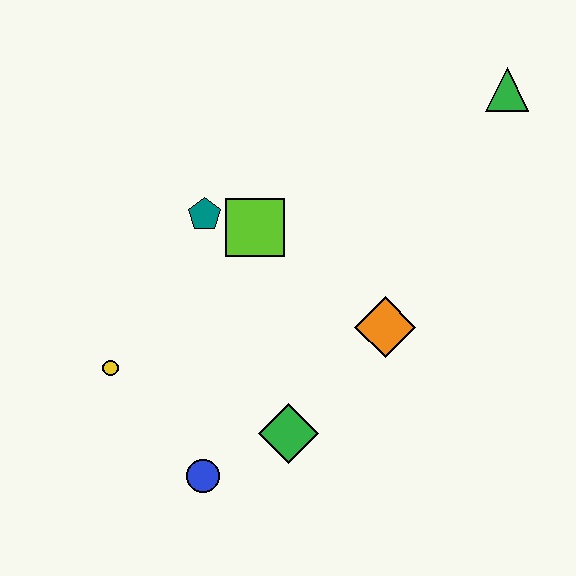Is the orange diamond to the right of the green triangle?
No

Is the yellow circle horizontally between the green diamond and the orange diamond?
No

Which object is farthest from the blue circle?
The green triangle is farthest from the blue circle.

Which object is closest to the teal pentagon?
The lime square is closest to the teal pentagon.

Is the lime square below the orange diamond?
No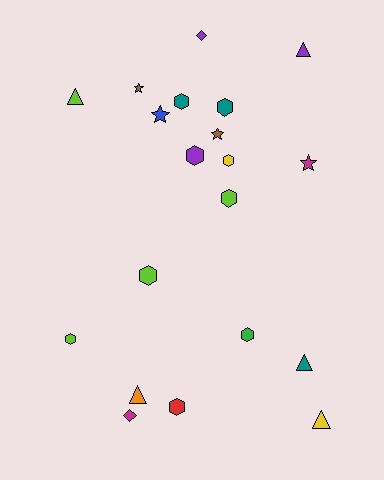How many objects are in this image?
There are 20 objects.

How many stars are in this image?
There are 4 stars.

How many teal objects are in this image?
There are 3 teal objects.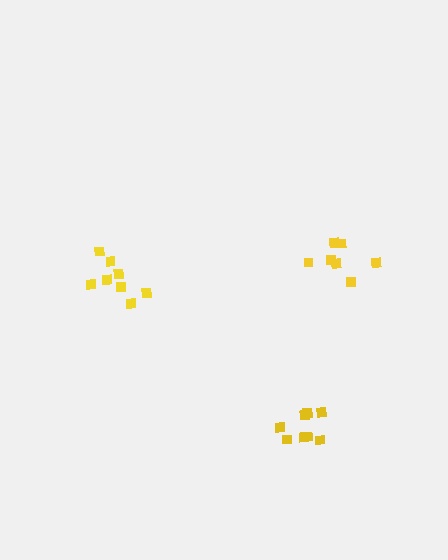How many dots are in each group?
Group 1: 8 dots, Group 2: 8 dots, Group 3: 7 dots (23 total).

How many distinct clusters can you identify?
There are 3 distinct clusters.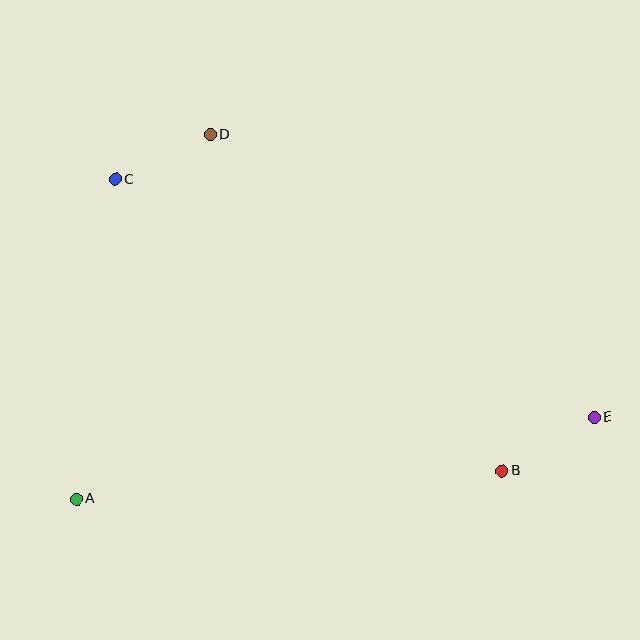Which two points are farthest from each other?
Points C and E are farthest from each other.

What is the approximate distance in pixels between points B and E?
The distance between B and E is approximately 106 pixels.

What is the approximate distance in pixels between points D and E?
The distance between D and E is approximately 477 pixels.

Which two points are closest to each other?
Points C and D are closest to each other.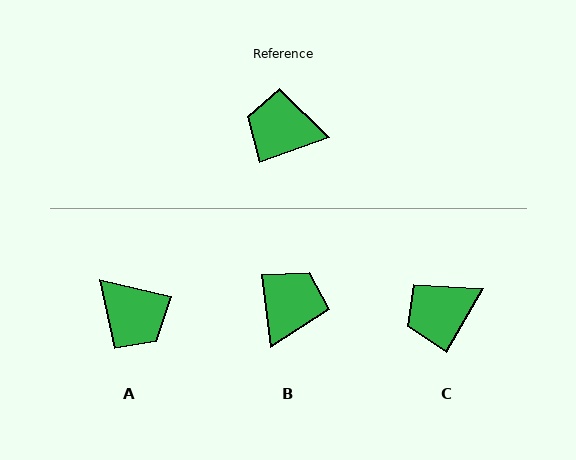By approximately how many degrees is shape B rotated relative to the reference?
Approximately 102 degrees clockwise.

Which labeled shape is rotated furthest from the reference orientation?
A, about 147 degrees away.